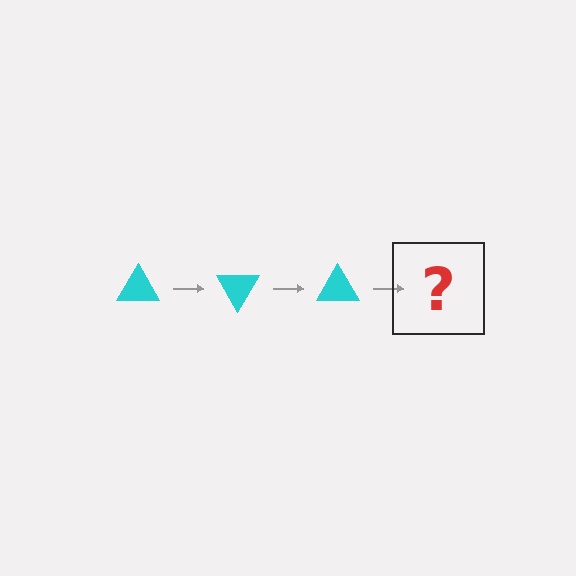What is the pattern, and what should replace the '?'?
The pattern is that the triangle rotates 60 degrees each step. The '?' should be a cyan triangle rotated 180 degrees.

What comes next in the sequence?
The next element should be a cyan triangle rotated 180 degrees.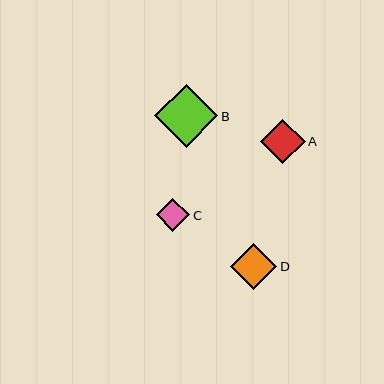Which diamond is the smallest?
Diamond C is the smallest with a size of approximately 33 pixels.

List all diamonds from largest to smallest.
From largest to smallest: B, D, A, C.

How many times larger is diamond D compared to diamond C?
Diamond D is approximately 1.4 times the size of diamond C.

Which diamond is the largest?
Diamond B is the largest with a size of approximately 63 pixels.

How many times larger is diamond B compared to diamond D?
Diamond B is approximately 1.4 times the size of diamond D.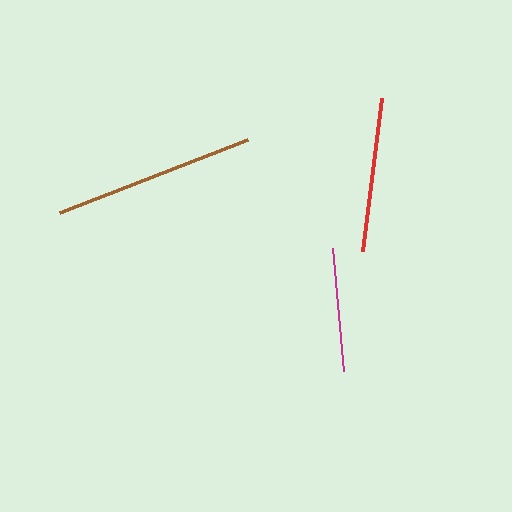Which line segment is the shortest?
The magenta line is the shortest at approximately 124 pixels.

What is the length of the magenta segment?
The magenta segment is approximately 124 pixels long.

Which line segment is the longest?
The brown line is the longest at approximately 201 pixels.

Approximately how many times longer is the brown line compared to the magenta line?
The brown line is approximately 1.6 times the length of the magenta line.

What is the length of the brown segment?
The brown segment is approximately 201 pixels long.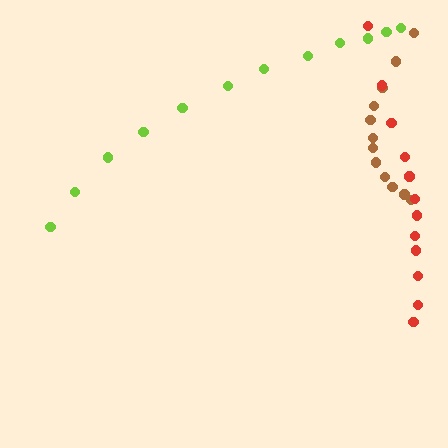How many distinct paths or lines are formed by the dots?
There are 3 distinct paths.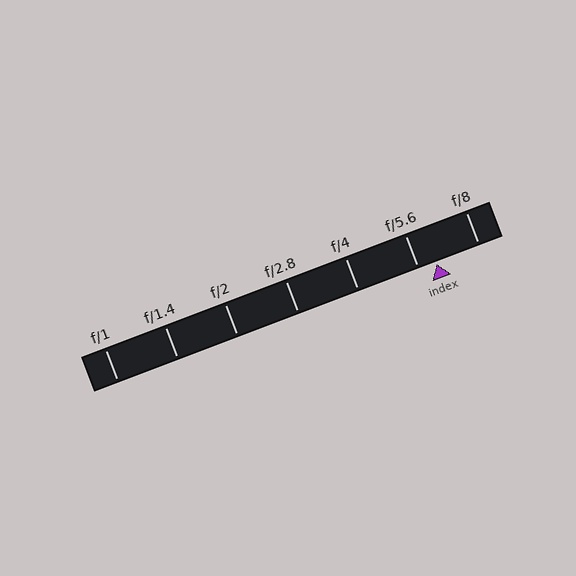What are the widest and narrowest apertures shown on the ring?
The widest aperture shown is f/1 and the narrowest is f/8.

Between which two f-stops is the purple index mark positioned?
The index mark is between f/5.6 and f/8.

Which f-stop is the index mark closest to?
The index mark is closest to f/5.6.